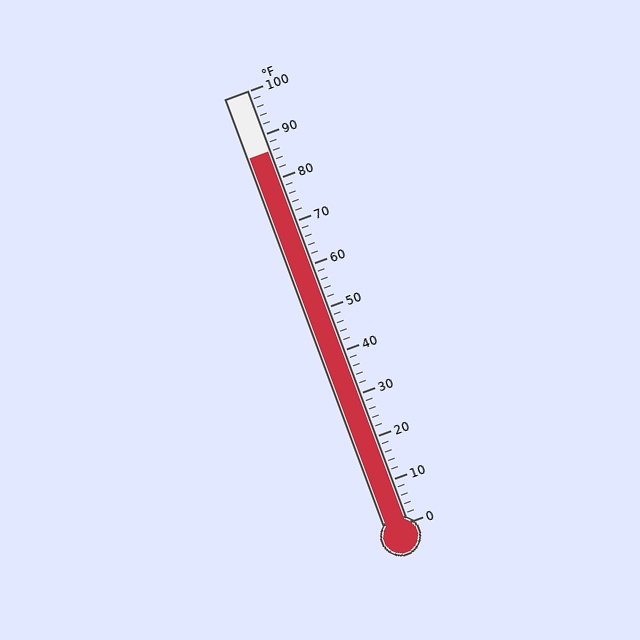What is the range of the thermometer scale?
The thermometer scale ranges from 0°F to 100°F.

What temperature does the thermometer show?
The thermometer shows approximately 86°F.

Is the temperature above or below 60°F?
The temperature is above 60°F.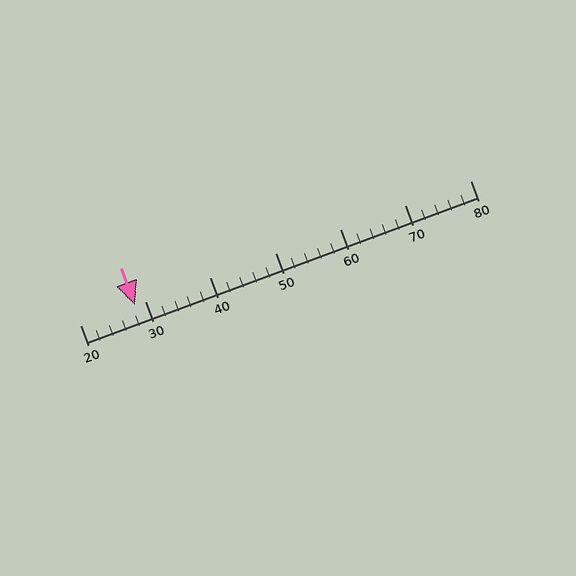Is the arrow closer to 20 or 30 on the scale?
The arrow is closer to 30.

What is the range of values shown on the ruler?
The ruler shows values from 20 to 80.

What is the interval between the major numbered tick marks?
The major tick marks are spaced 10 units apart.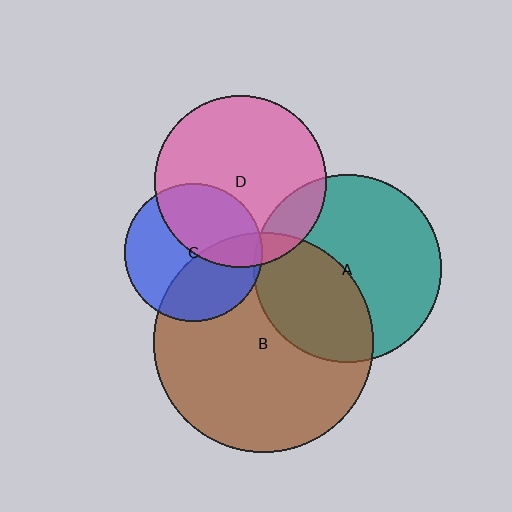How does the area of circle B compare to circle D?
Approximately 1.6 times.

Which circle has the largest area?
Circle B (brown).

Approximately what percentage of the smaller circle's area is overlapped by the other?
Approximately 10%.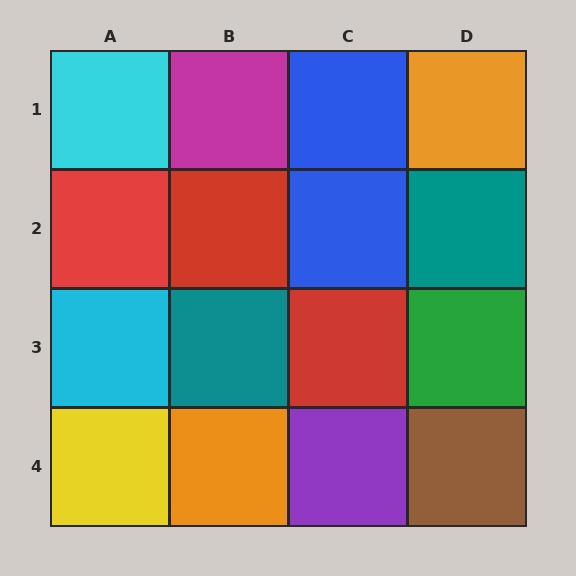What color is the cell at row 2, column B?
Red.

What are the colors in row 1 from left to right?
Cyan, magenta, blue, orange.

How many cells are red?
3 cells are red.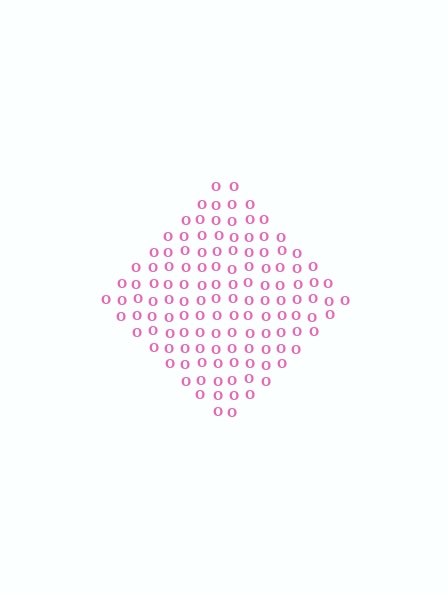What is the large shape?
The large shape is a diamond.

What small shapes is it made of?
It is made of small letter O's.